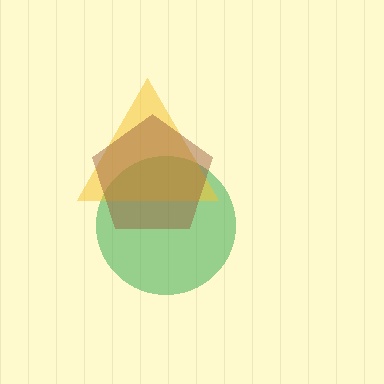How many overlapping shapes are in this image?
There are 3 overlapping shapes in the image.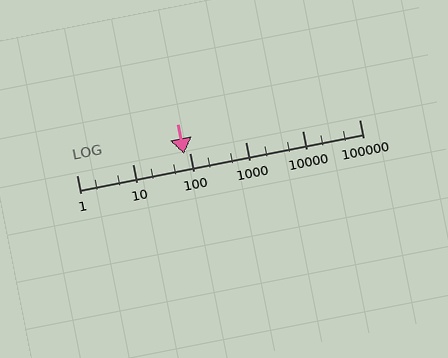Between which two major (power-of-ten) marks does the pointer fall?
The pointer is between 10 and 100.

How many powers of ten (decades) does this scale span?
The scale spans 5 decades, from 1 to 100000.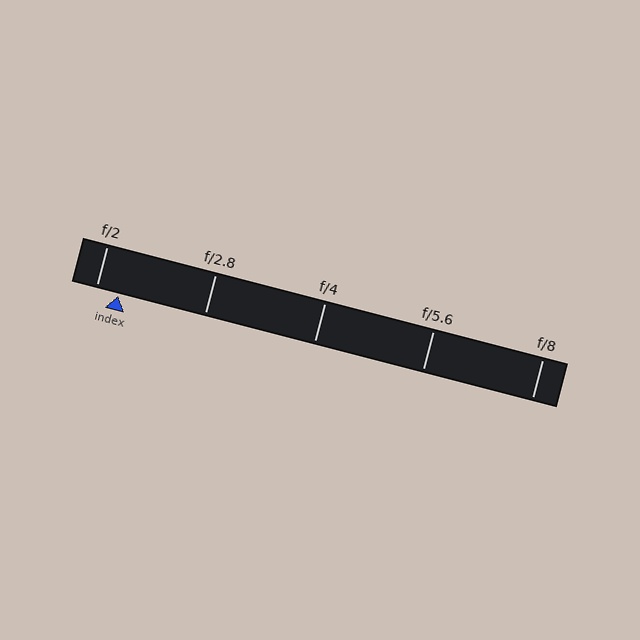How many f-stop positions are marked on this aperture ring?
There are 5 f-stop positions marked.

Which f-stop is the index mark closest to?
The index mark is closest to f/2.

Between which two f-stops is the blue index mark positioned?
The index mark is between f/2 and f/2.8.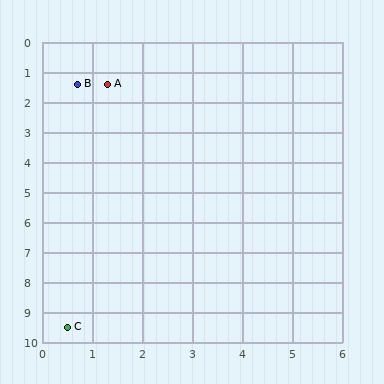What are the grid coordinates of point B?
Point B is at approximately (0.7, 1.4).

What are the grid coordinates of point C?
Point C is at approximately (0.5, 9.5).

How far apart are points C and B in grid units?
Points C and B are about 8.1 grid units apart.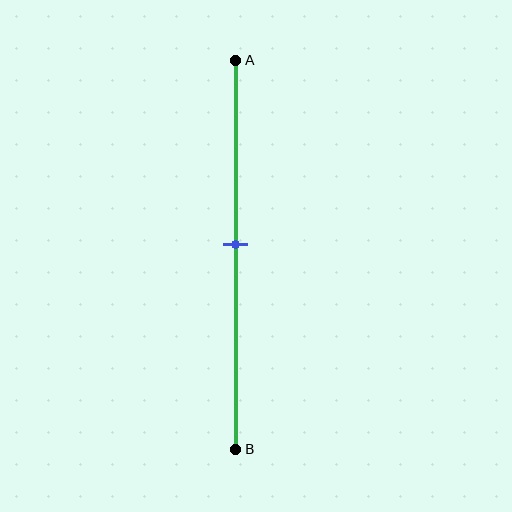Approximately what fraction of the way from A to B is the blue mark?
The blue mark is approximately 45% of the way from A to B.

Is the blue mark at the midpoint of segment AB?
Yes, the mark is approximately at the midpoint.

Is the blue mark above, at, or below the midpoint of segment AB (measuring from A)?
The blue mark is approximately at the midpoint of segment AB.